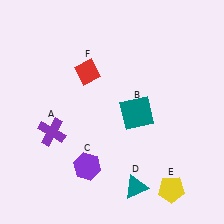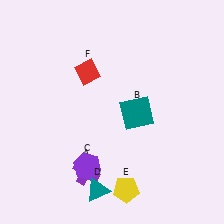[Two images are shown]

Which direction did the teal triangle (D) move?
The teal triangle (D) moved left.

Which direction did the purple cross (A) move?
The purple cross (A) moved down.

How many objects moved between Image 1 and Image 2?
3 objects moved between the two images.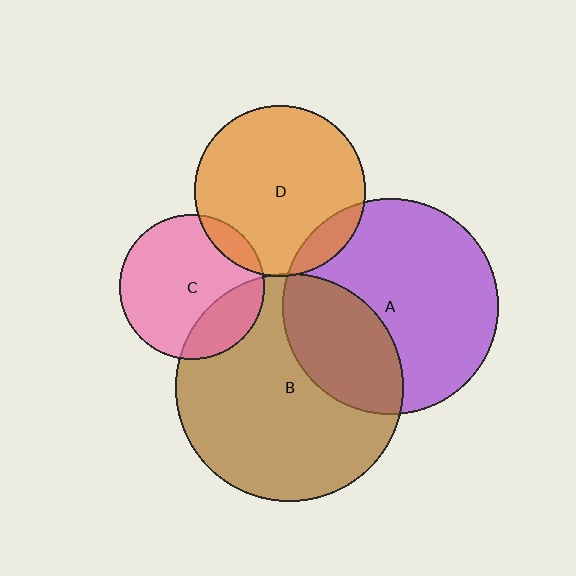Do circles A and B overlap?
Yes.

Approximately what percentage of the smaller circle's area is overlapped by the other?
Approximately 30%.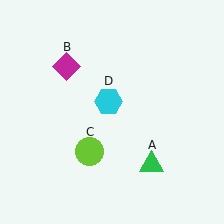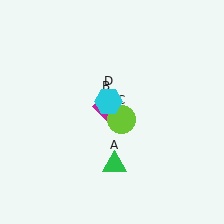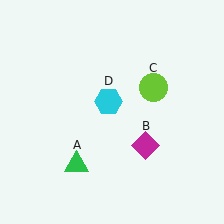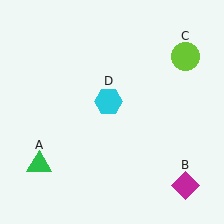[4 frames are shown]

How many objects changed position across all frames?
3 objects changed position: green triangle (object A), magenta diamond (object B), lime circle (object C).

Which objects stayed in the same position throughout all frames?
Cyan hexagon (object D) remained stationary.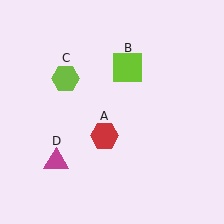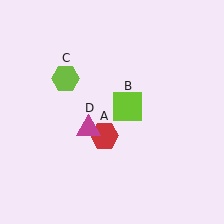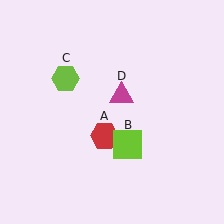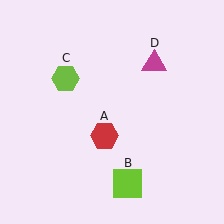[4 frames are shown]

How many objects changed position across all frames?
2 objects changed position: lime square (object B), magenta triangle (object D).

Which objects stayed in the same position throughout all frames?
Red hexagon (object A) and lime hexagon (object C) remained stationary.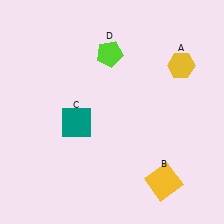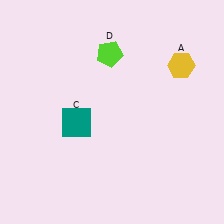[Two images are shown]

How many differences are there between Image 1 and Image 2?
There is 1 difference between the two images.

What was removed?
The yellow square (B) was removed in Image 2.